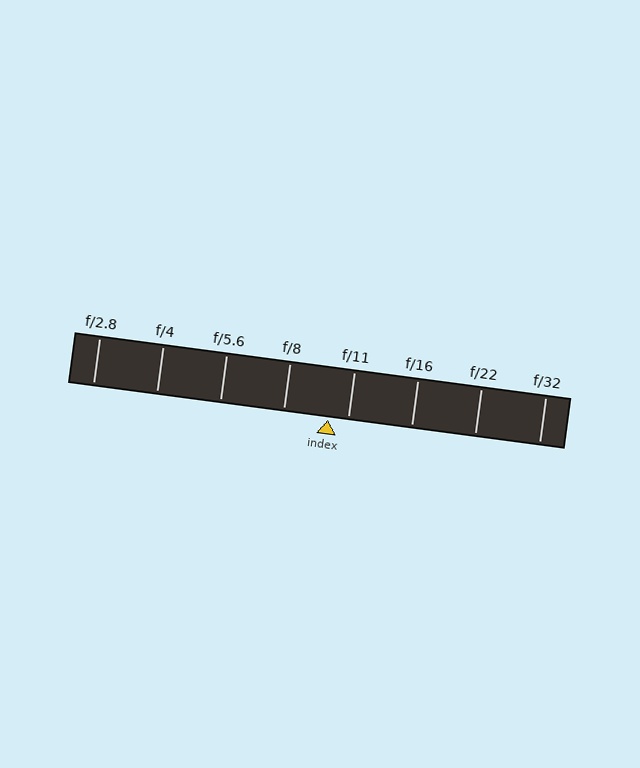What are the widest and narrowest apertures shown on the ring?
The widest aperture shown is f/2.8 and the narrowest is f/32.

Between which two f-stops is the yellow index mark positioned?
The index mark is between f/8 and f/11.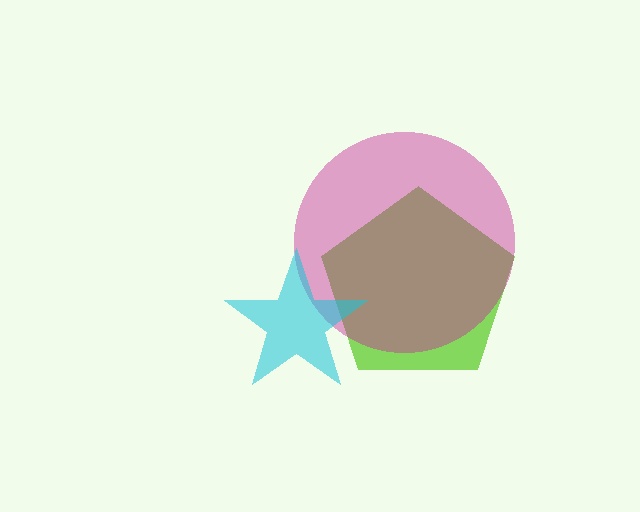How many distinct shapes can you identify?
There are 3 distinct shapes: a lime pentagon, a magenta circle, a cyan star.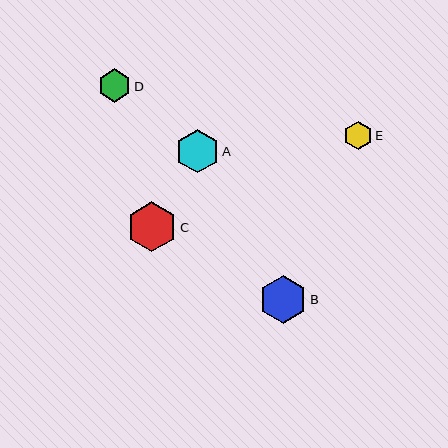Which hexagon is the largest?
Hexagon C is the largest with a size of approximately 50 pixels.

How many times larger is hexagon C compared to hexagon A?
Hexagon C is approximately 1.1 times the size of hexagon A.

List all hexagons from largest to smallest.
From largest to smallest: C, B, A, D, E.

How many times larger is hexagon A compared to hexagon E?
Hexagon A is approximately 1.5 times the size of hexagon E.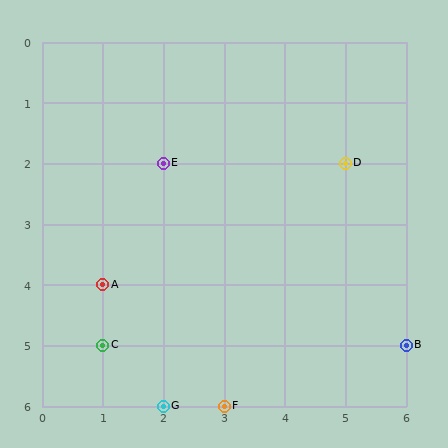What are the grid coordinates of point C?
Point C is at grid coordinates (1, 5).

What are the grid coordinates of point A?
Point A is at grid coordinates (1, 4).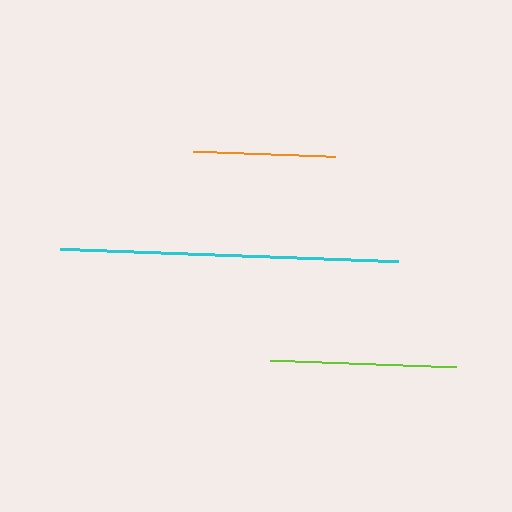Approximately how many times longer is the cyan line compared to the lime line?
The cyan line is approximately 1.8 times the length of the lime line.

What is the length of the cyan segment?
The cyan segment is approximately 338 pixels long.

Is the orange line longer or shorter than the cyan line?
The cyan line is longer than the orange line.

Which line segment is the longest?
The cyan line is the longest at approximately 338 pixels.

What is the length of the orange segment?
The orange segment is approximately 142 pixels long.